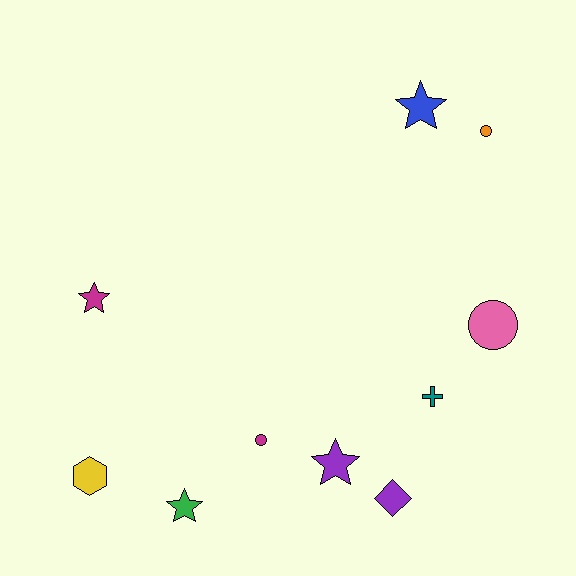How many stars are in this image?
There are 4 stars.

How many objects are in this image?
There are 10 objects.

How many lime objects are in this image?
There are no lime objects.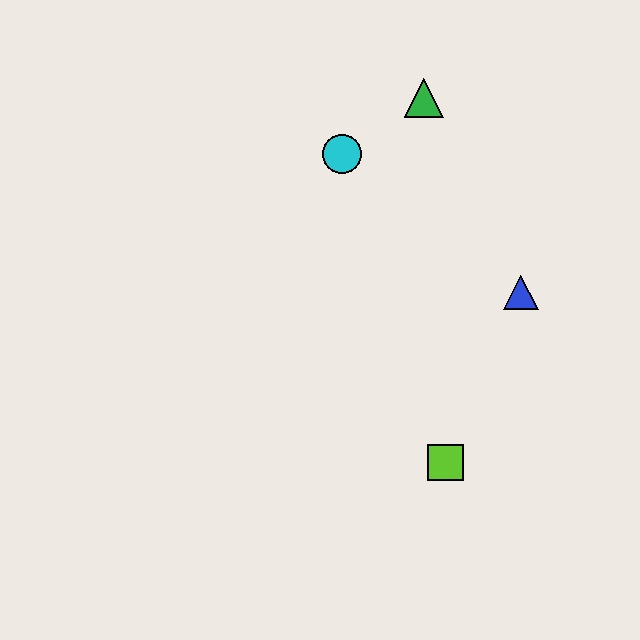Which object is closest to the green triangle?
The cyan circle is closest to the green triangle.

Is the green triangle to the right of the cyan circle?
Yes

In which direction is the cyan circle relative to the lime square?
The cyan circle is above the lime square.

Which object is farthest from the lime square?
The green triangle is farthest from the lime square.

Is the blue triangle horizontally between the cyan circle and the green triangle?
No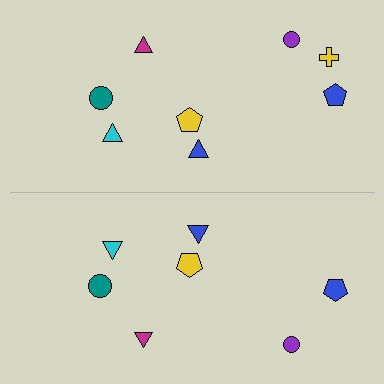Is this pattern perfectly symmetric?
No, the pattern is not perfectly symmetric. A yellow cross is missing from the bottom side.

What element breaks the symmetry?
A yellow cross is missing from the bottom side.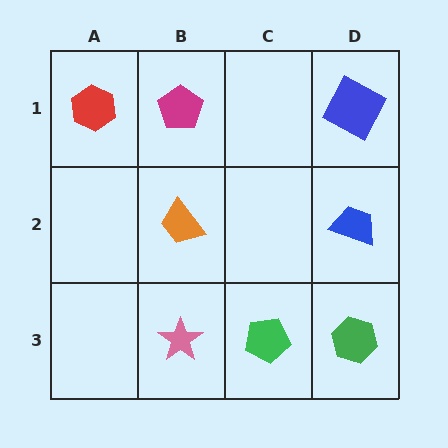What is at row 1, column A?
A red hexagon.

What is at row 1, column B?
A magenta pentagon.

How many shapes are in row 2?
2 shapes.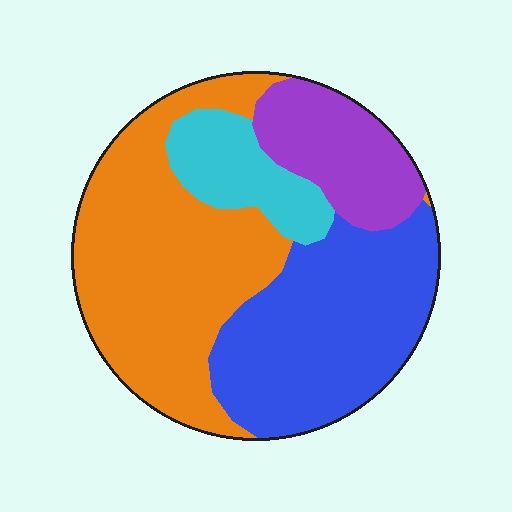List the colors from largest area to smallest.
From largest to smallest: orange, blue, purple, cyan.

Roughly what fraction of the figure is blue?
Blue takes up about one third (1/3) of the figure.